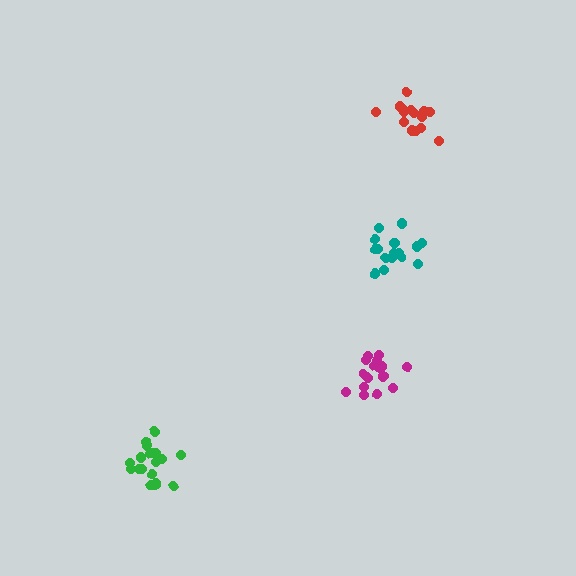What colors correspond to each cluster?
The clusters are colored: red, magenta, teal, green.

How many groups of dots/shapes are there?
There are 4 groups.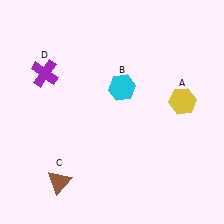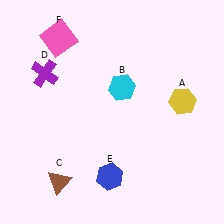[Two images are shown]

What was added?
A blue hexagon (E), a pink square (F) were added in Image 2.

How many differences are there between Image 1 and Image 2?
There are 2 differences between the two images.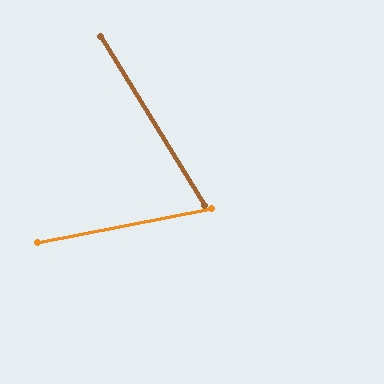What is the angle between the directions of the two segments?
Approximately 70 degrees.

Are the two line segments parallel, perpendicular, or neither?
Neither parallel nor perpendicular — they differ by about 70°.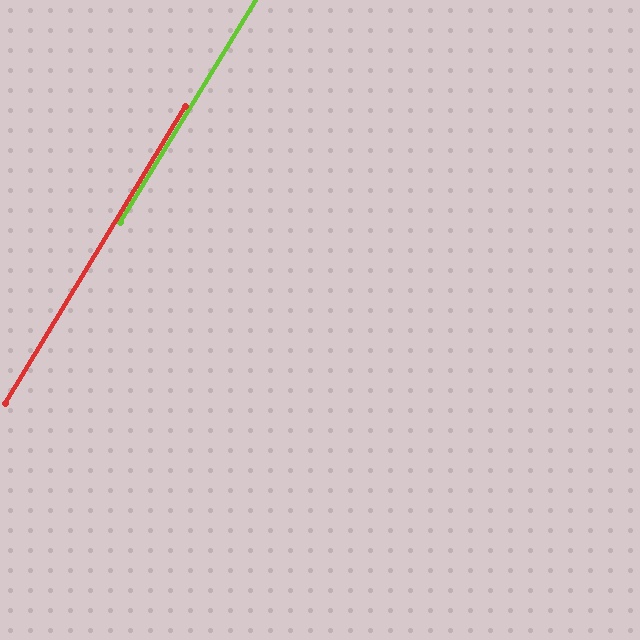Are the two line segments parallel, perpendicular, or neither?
Parallel — their directions differ by only 0.2°.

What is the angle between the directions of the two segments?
Approximately 0 degrees.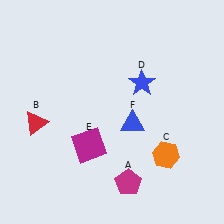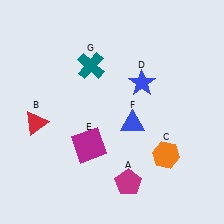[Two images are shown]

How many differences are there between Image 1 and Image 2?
There is 1 difference between the two images.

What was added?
A teal cross (G) was added in Image 2.